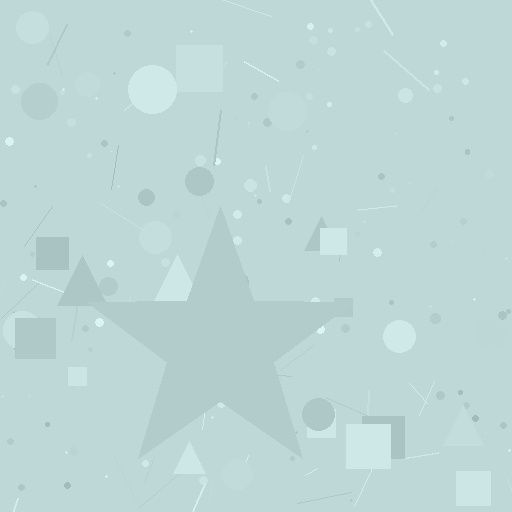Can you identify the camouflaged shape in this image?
The camouflaged shape is a star.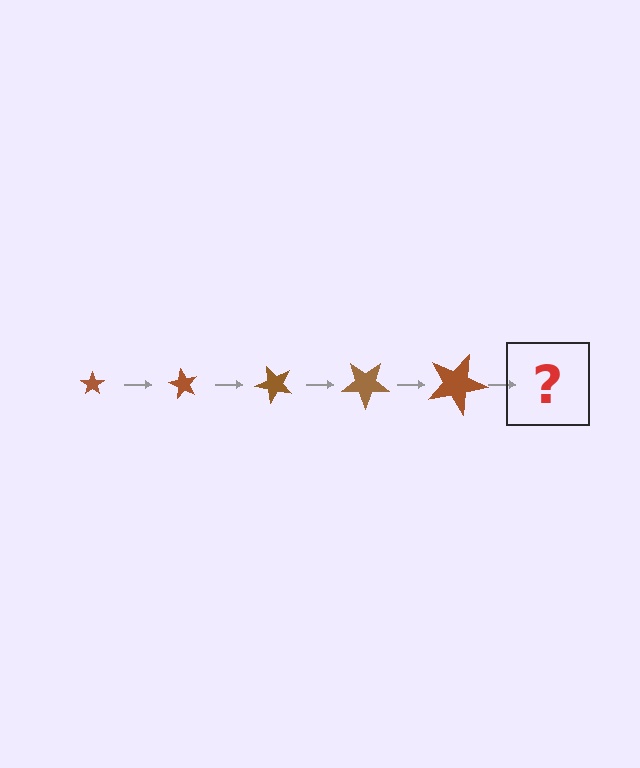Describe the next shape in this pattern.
It should be a star, larger than the previous one and rotated 300 degrees from the start.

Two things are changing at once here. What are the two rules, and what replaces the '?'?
The two rules are that the star grows larger each step and it rotates 60 degrees each step. The '?' should be a star, larger than the previous one and rotated 300 degrees from the start.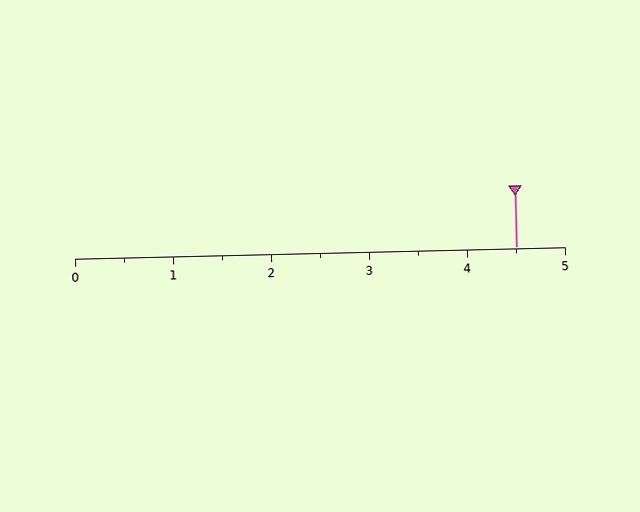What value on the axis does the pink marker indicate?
The marker indicates approximately 4.5.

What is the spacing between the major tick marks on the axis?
The major ticks are spaced 1 apart.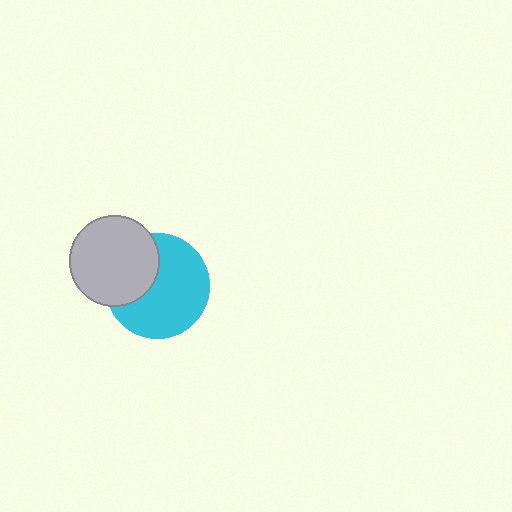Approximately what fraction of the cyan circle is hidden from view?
Roughly 33% of the cyan circle is hidden behind the light gray circle.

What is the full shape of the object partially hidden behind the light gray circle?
The partially hidden object is a cyan circle.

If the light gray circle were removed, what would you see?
You would see the complete cyan circle.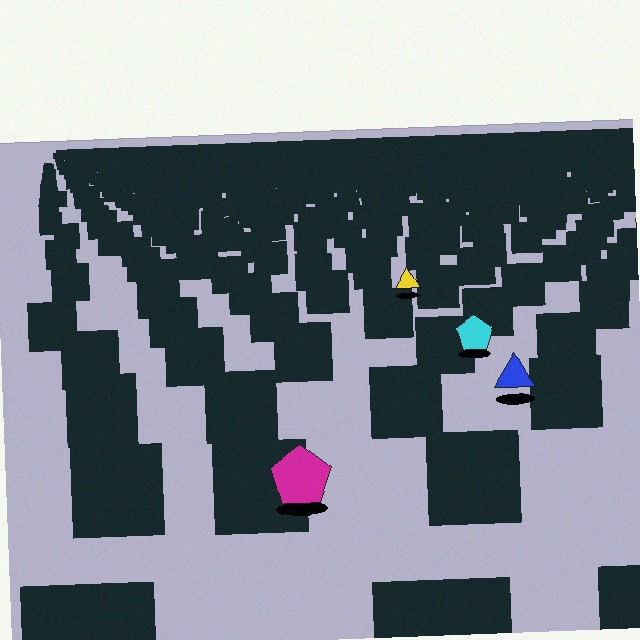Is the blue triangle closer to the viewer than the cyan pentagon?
Yes. The blue triangle is closer — you can tell from the texture gradient: the ground texture is coarser near it.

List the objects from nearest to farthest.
From nearest to farthest: the magenta pentagon, the blue triangle, the cyan pentagon, the yellow triangle.